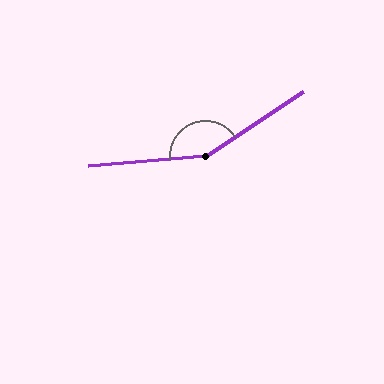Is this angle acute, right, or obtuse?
It is obtuse.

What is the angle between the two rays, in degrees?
Approximately 151 degrees.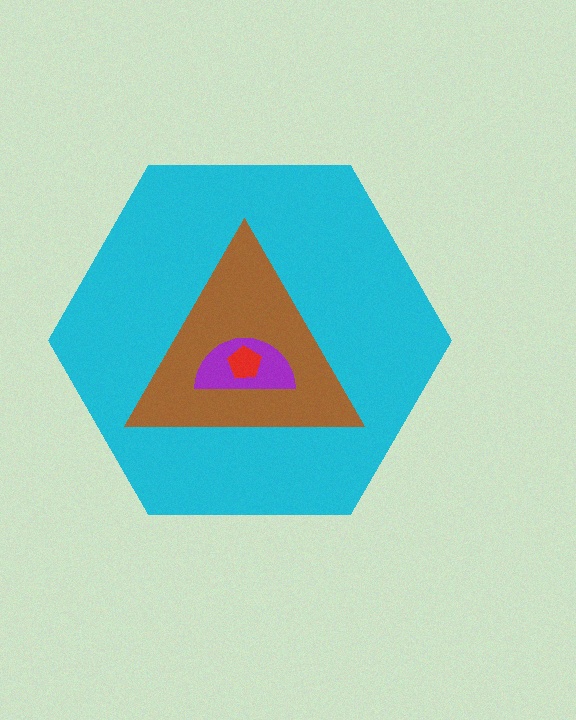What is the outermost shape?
The cyan hexagon.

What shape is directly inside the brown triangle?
The purple semicircle.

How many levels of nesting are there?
4.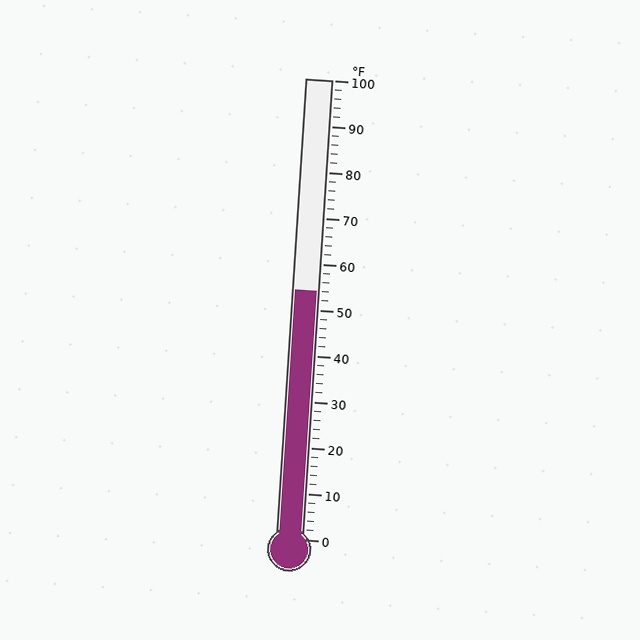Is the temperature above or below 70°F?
The temperature is below 70°F.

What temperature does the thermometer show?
The thermometer shows approximately 54°F.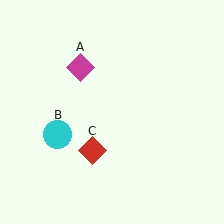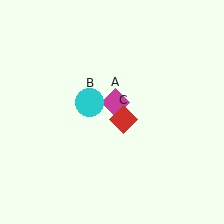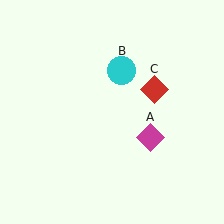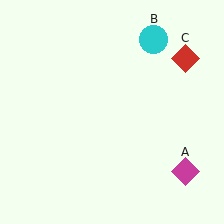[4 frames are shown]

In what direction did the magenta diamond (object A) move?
The magenta diamond (object A) moved down and to the right.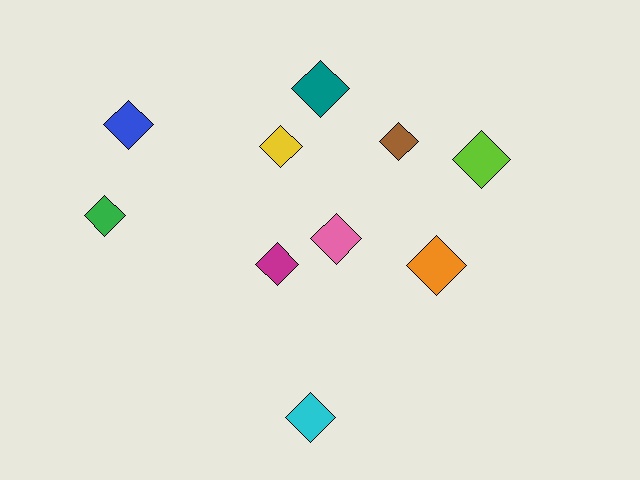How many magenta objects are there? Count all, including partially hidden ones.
There is 1 magenta object.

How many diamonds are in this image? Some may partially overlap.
There are 10 diamonds.